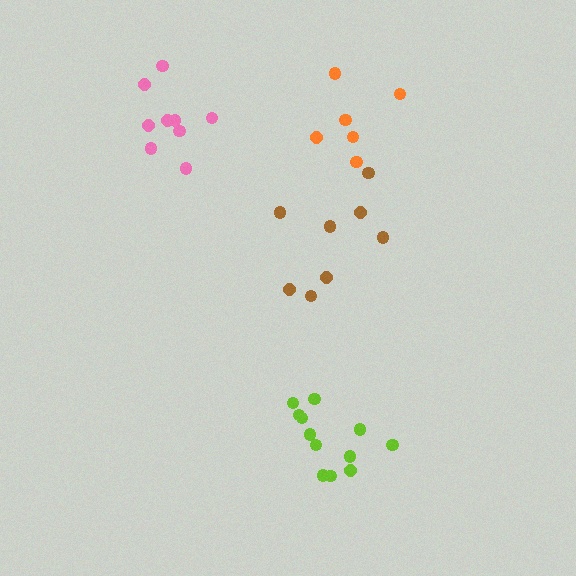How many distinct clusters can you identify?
There are 4 distinct clusters.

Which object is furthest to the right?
The orange cluster is rightmost.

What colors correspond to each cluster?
The clusters are colored: orange, brown, pink, lime.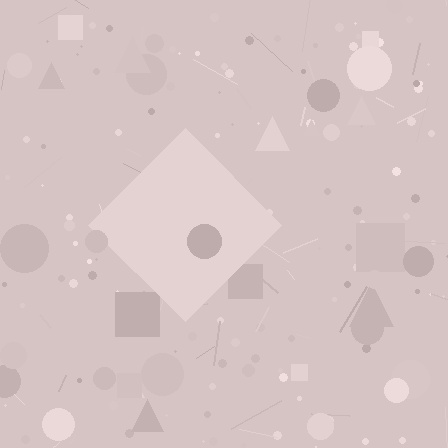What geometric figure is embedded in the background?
A diamond is embedded in the background.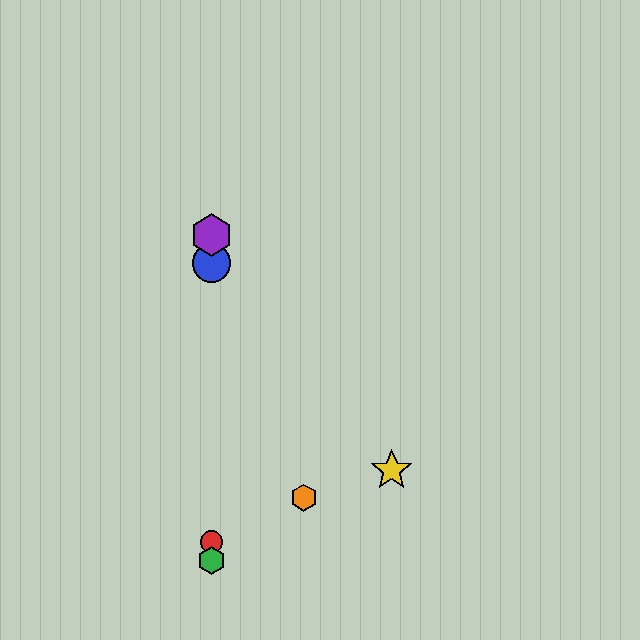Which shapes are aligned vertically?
The red circle, the blue circle, the green hexagon, the purple hexagon are aligned vertically.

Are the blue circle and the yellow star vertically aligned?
No, the blue circle is at x≈212 and the yellow star is at x≈392.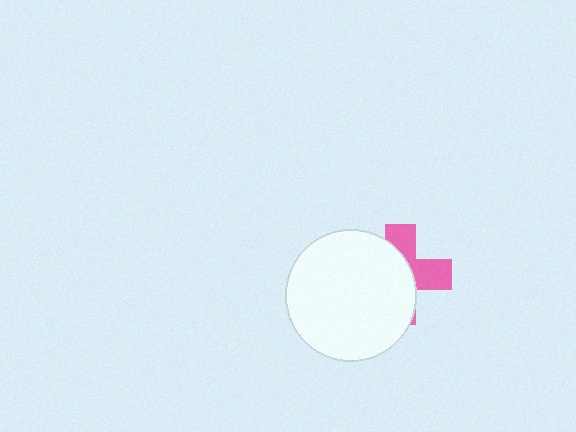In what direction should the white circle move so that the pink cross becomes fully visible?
The white circle should move left. That is the shortest direction to clear the overlap and leave the pink cross fully visible.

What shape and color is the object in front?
The object in front is a white circle.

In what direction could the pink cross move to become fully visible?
The pink cross could move right. That would shift it out from behind the white circle entirely.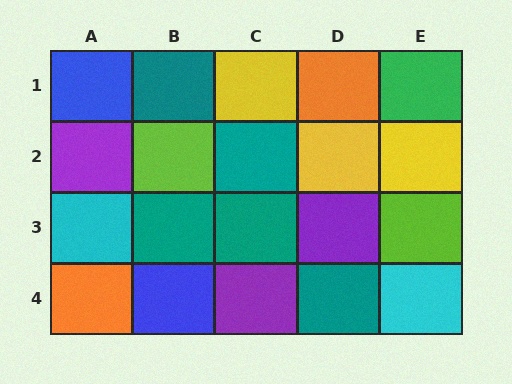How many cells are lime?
2 cells are lime.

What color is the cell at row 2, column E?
Yellow.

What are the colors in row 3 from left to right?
Cyan, teal, teal, purple, lime.